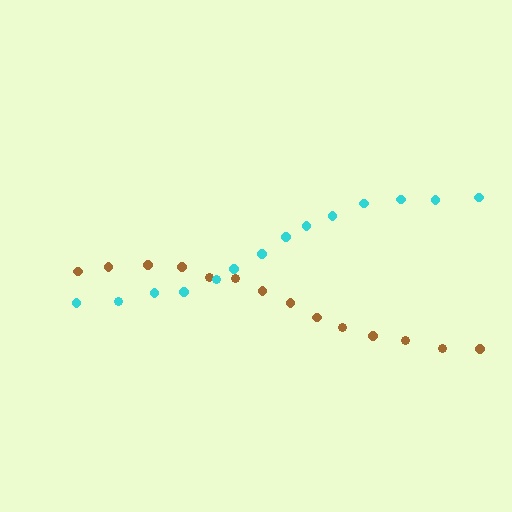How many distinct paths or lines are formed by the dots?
There are 2 distinct paths.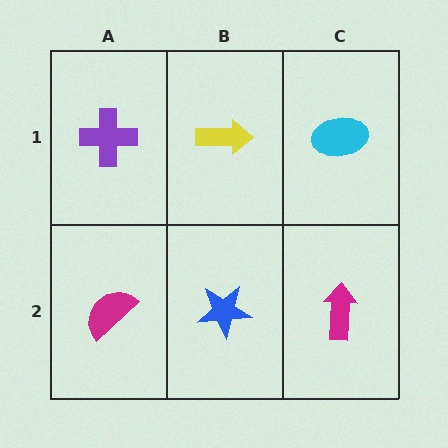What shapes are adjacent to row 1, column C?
A magenta arrow (row 2, column C), a yellow arrow (row 1, column B).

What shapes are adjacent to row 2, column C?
A cyan ellipse (row 1, column C), a blue star (row 2, column B).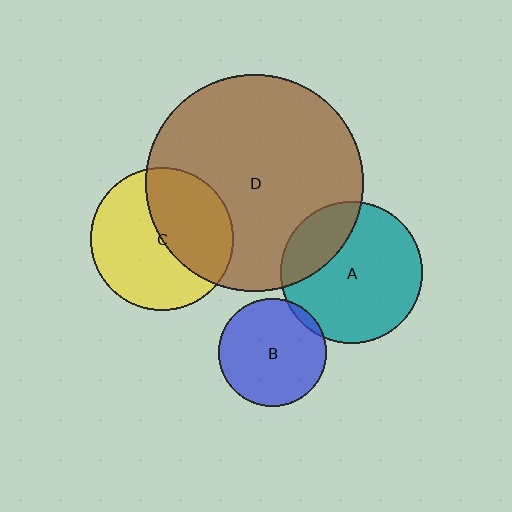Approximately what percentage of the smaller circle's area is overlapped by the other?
Approximately 5%.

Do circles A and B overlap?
Yes.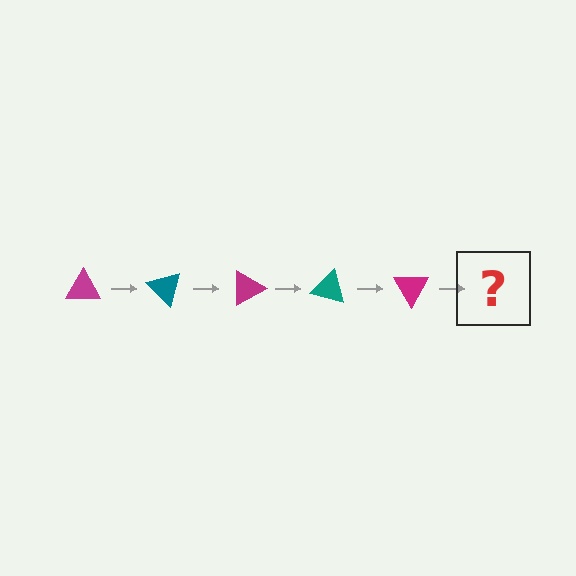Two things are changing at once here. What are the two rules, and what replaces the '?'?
The two rules are that it rotates 45 degrees each step and the color cycles through magenta and teal. The '?' should be a teal triangle, rotated 225 degrees from the start.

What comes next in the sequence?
The next element should be a teal triangle, rotated 225 degrees from the start.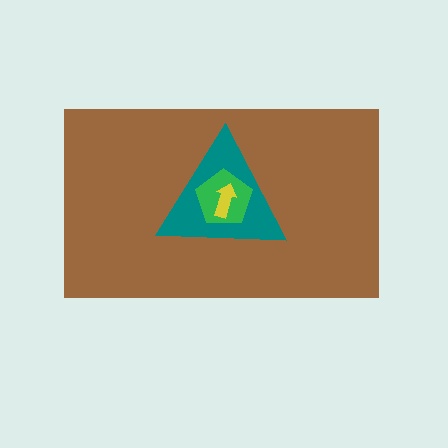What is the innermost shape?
The yellow arrow.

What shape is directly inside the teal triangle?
The green pentagon.